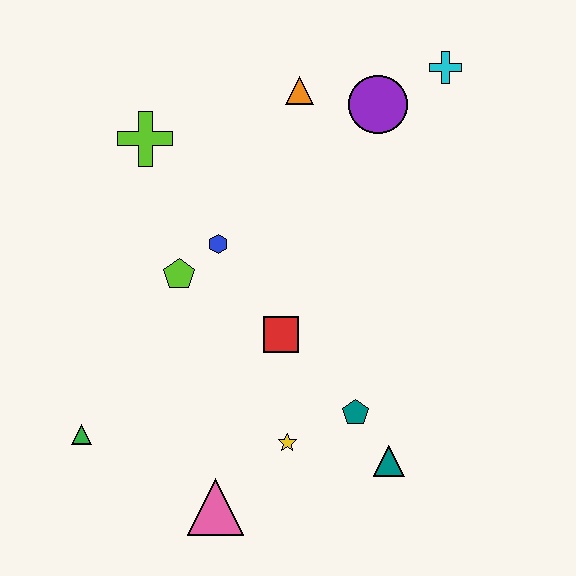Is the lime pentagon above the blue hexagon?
No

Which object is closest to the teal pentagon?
The teal triangle is closest to the teal pentagon.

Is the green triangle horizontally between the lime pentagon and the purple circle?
No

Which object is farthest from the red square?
The cyan cross is farthest from the red square.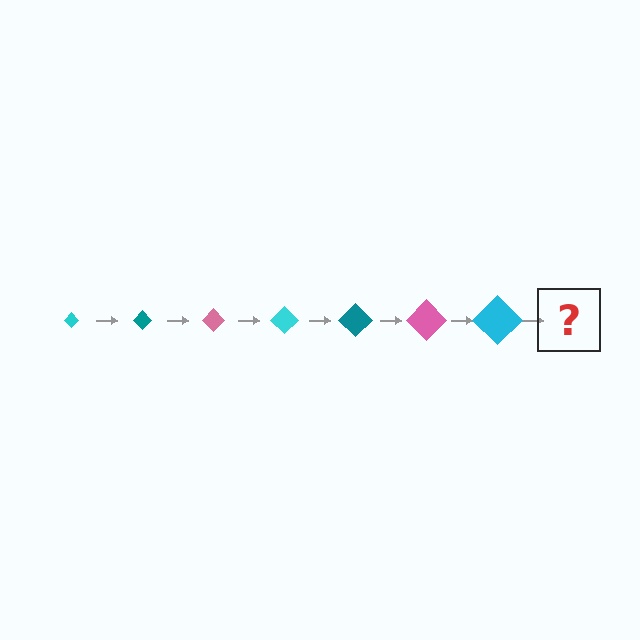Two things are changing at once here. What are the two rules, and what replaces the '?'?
The two rules are that the diamond grows larger each step and the color cycles through cyan, teal, and pink. The '?' should be a teal diamond, larger than the previous one.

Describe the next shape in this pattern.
It should be a teal diamond, larger than the previous one.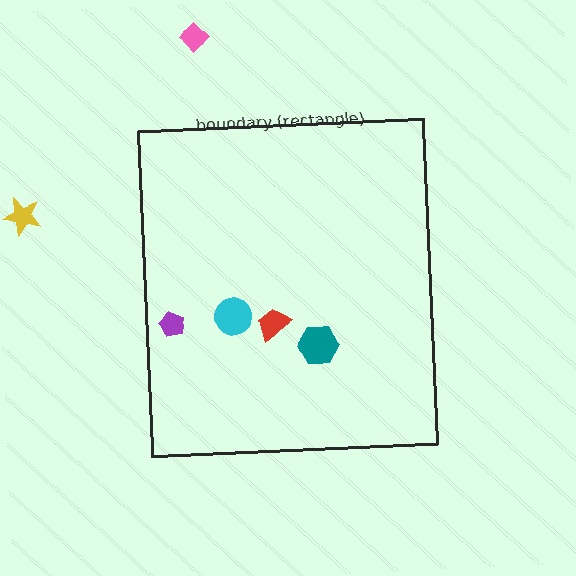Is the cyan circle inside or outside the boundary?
Inside.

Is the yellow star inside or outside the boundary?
Outside.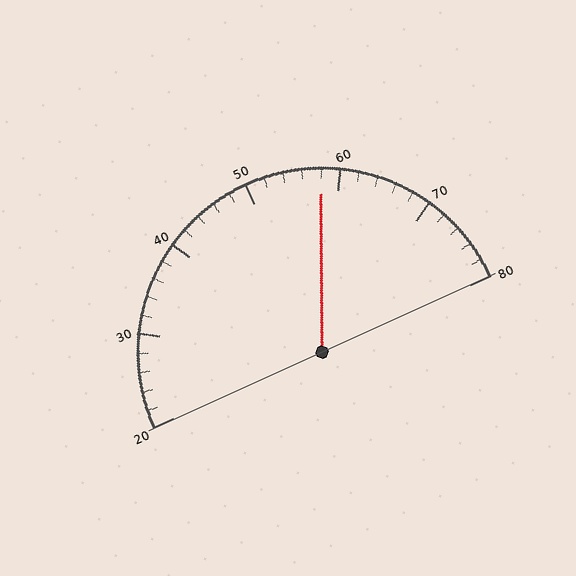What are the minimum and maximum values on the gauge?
The gauge ranges from 20 to 80.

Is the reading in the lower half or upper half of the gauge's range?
The reading is in the upper half of the range (20 to 80).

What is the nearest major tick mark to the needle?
The nearest major tick mark is 60.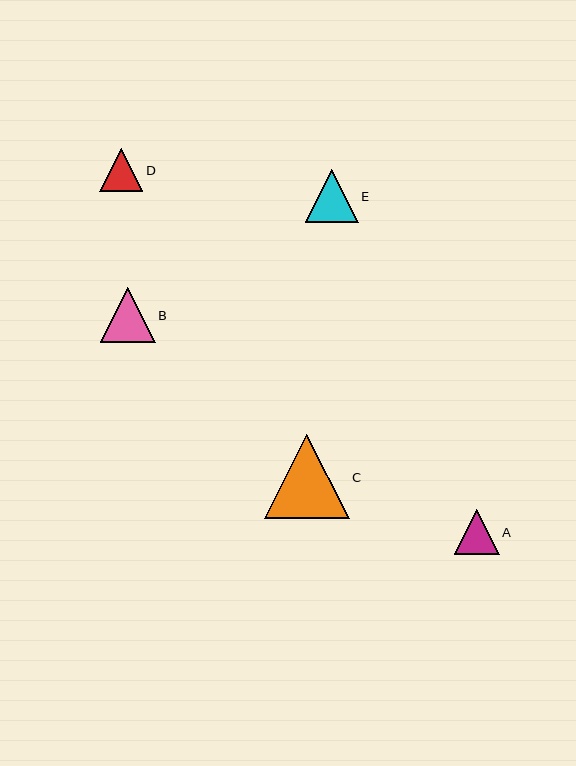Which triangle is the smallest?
Triangle D is the smallest with a size of approximately 43 pixels.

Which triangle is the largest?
Triangle C is the largest with a size of approximately 84 pixels.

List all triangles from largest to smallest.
From largest to smallest: C, B, E, A, D.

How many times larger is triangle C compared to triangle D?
Triangle C is approximately 2.0 times the size of triangle D.